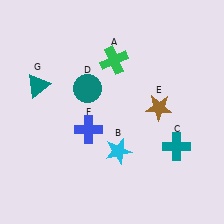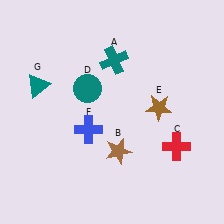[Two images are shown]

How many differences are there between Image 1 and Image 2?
There are 3 differences between the two images.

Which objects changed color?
A changed from green to teal. B changed from cyan to brown. C changed from teal to red.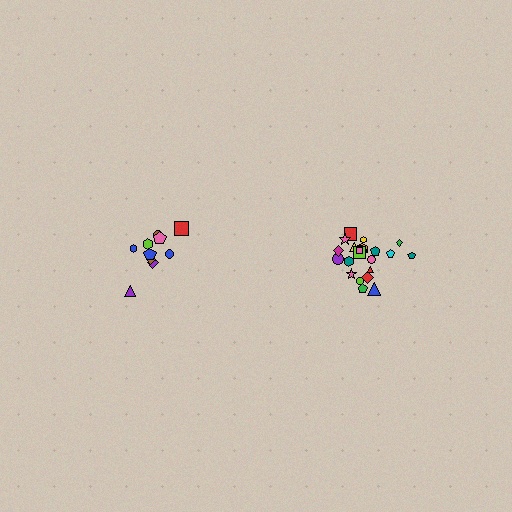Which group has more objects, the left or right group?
The right group.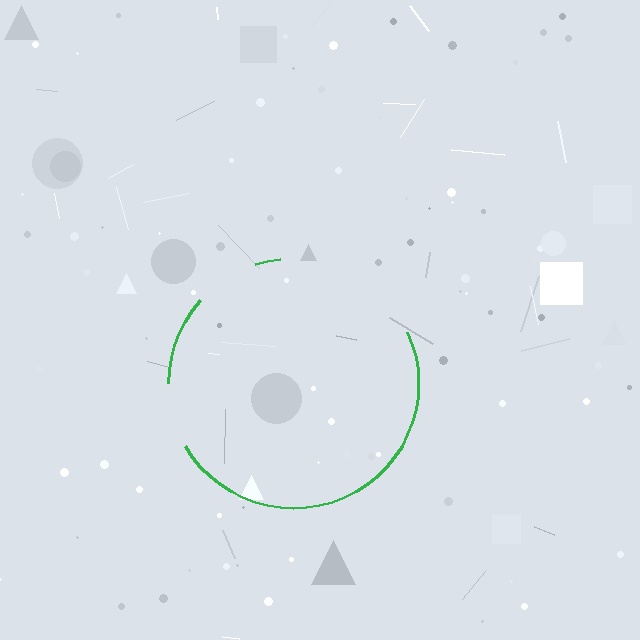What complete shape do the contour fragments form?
The contour fragments form a circle.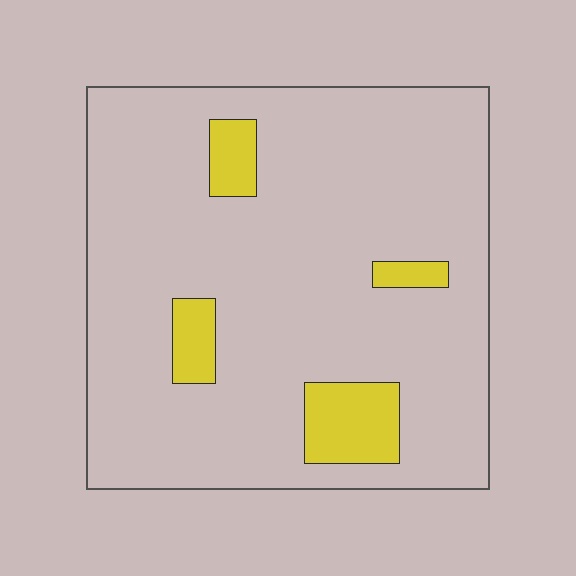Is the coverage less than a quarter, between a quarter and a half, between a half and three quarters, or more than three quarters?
Less than a quarter.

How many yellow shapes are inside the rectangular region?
4.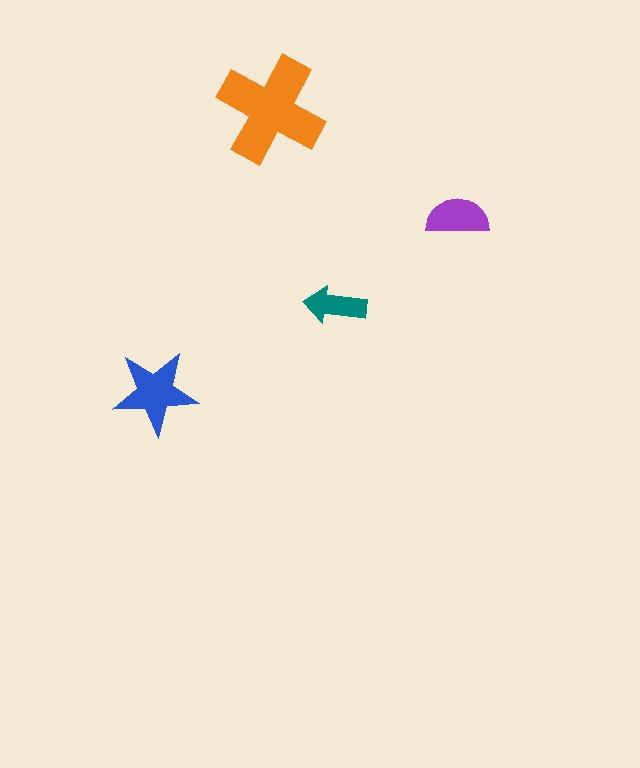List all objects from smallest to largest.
The teal arrow, the purple semicircle, the blue star, the orange cross.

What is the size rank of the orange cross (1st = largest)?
1st.